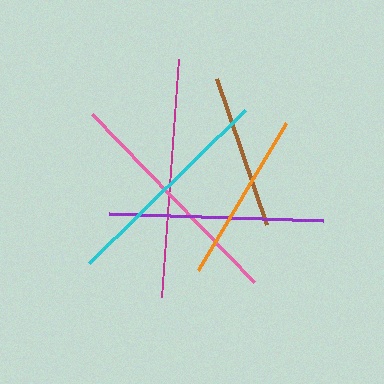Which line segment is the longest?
The magenta line is the longest at approximately 238 pixels.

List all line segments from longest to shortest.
From longest to shortest: magenta, pink, cyan, purple, orange, brown.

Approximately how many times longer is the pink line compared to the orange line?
The pink line is approximately 1.4 times the length of the orange line.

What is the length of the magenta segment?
The magenta segment is approximately 238 pixels long.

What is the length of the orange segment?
The orange segment is approximately 172 pixels long.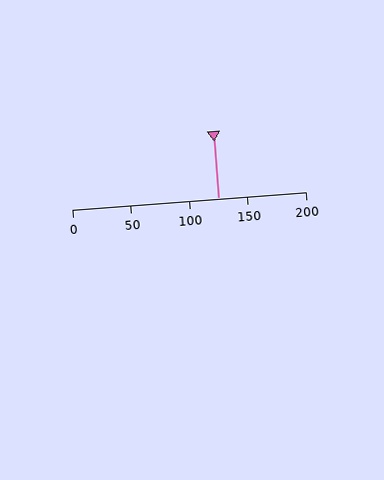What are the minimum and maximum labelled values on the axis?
The axis runs from 0 to 200.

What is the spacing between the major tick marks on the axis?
The major ticks are spaced 50 apart.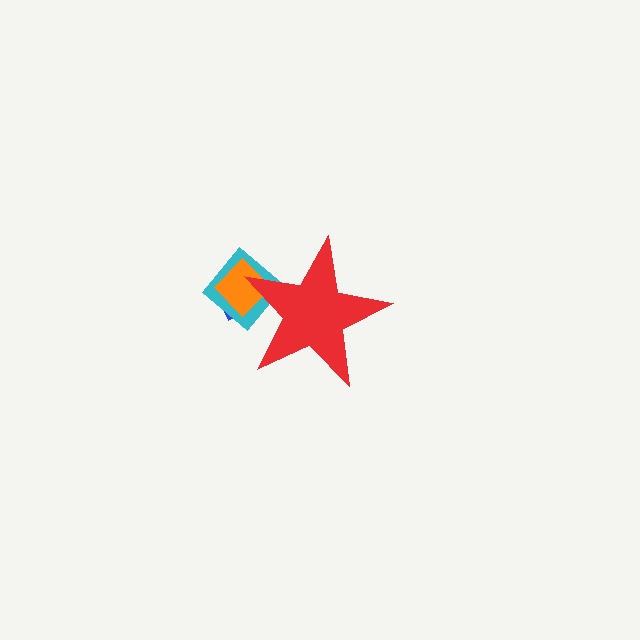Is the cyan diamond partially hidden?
Yes, the cyan diamond is partially hidden behind the red star.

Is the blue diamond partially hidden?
Yes, the blue diamond is partially hidden behind the red star.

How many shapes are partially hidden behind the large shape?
3 shapes are partially hidden.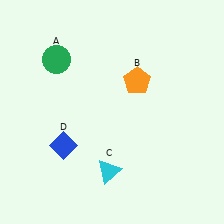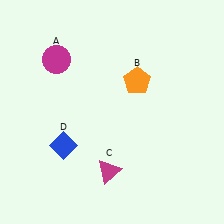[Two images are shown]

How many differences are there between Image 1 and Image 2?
There are 2 differences between the two images.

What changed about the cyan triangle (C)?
In Image 1, C is cyan. In Image 2, it changed to magenta.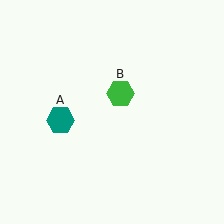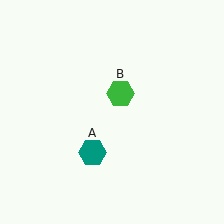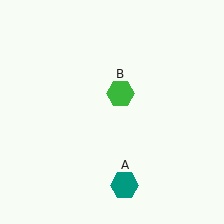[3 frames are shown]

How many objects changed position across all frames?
1 object changed position: teal hexagon (object A).